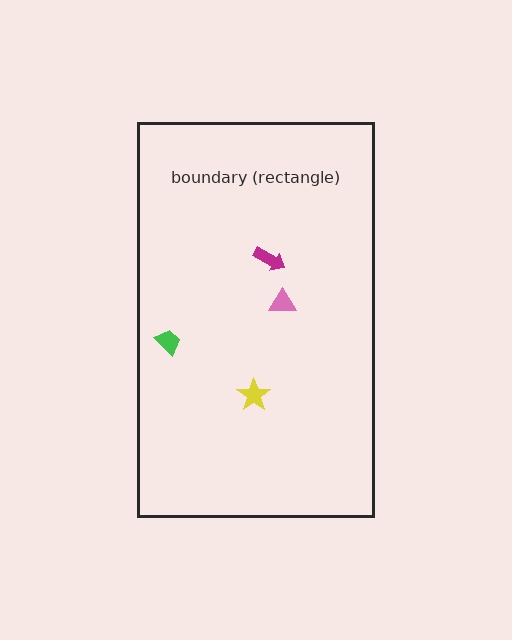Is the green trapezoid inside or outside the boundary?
Inside.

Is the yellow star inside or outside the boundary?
Inside.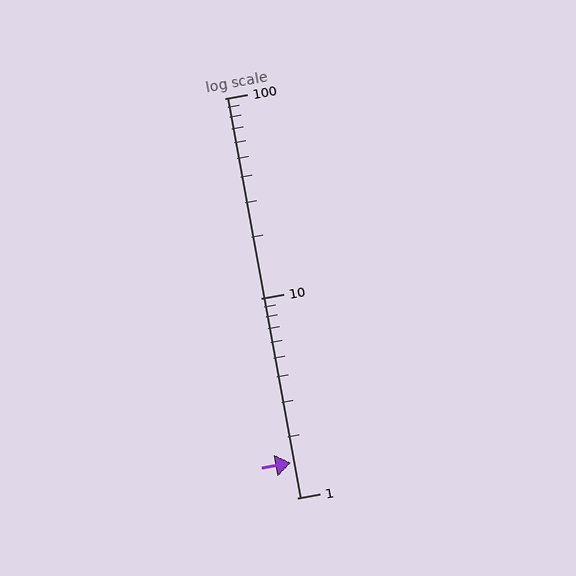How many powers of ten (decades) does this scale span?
The scale spans 2 decades, from 1 to 100.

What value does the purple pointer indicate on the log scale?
The pointer indicates approximately 1.5.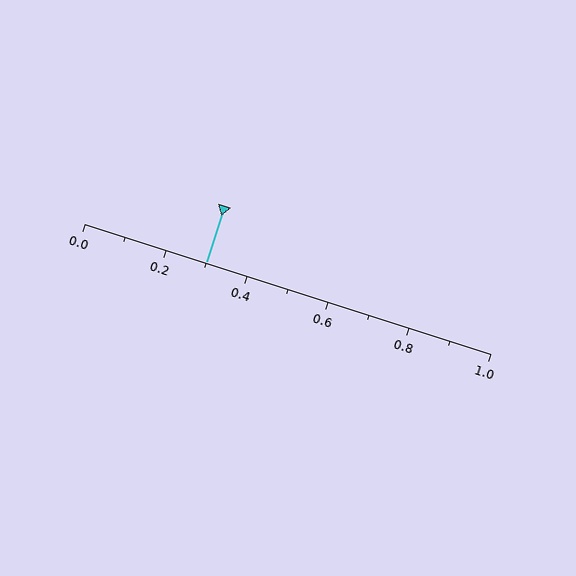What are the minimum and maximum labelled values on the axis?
The axis runs from 0.0 to 1.0.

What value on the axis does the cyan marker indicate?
The marker indicates approximately 0.3.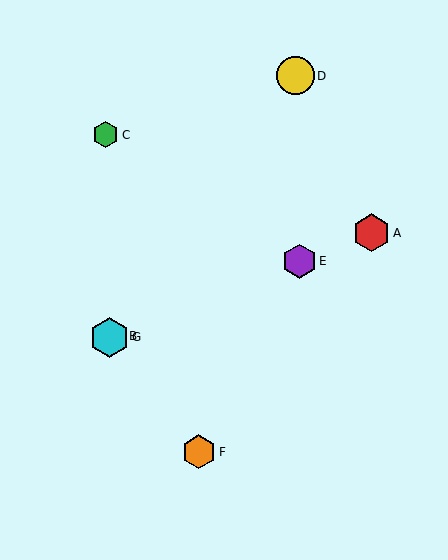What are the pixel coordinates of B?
Object B is at (113, 336).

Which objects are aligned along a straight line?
Objects A, B, E, G are aligned along a straight line.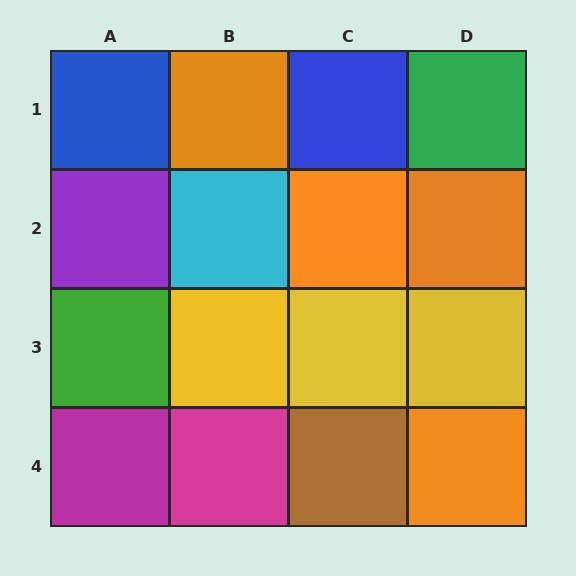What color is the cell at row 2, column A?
Purple.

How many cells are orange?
4 cells are orange.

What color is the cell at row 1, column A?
Blue.